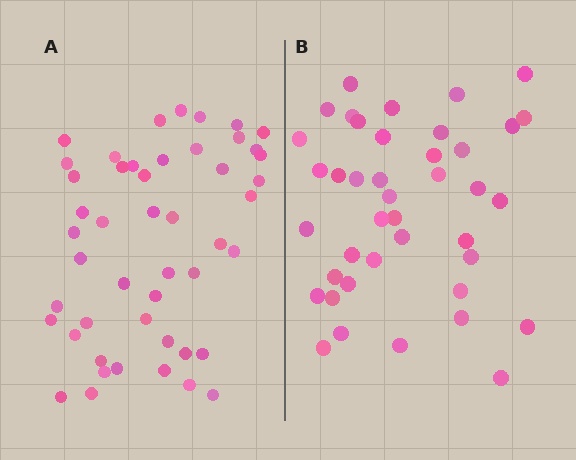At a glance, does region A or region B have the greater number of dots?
Region A (the left region) has more dots.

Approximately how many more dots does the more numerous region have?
Region A has roughly 8 or so more dots than region B.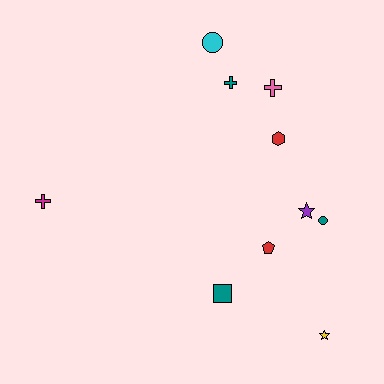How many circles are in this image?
There are 2 circles.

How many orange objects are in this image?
There are no orange objects.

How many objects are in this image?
There are 10 objects.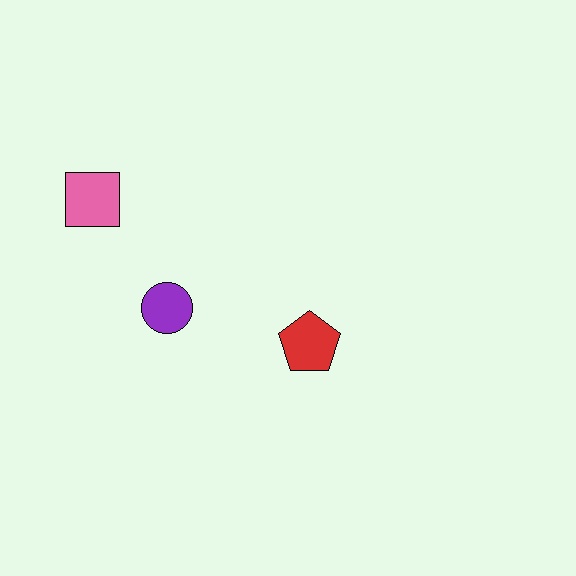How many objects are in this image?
There are 3 objects.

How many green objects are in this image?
There are no green objects.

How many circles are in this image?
There is 1 circle.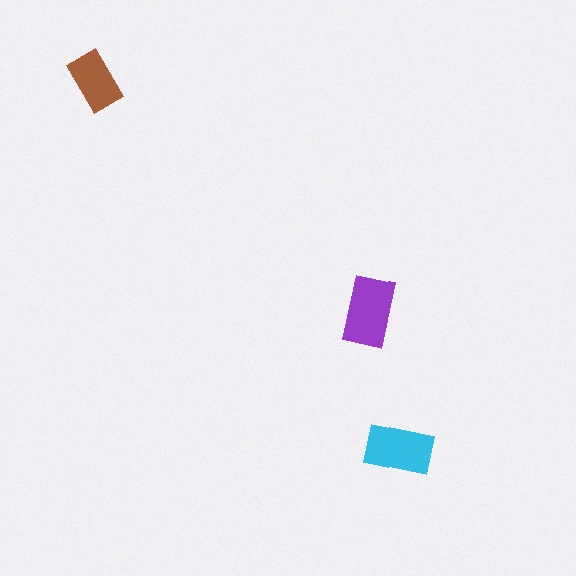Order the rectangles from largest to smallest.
the purple one, the cyan one, the brown one.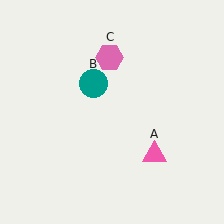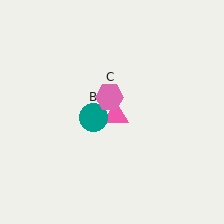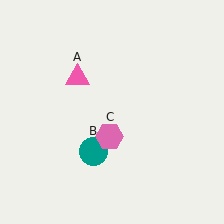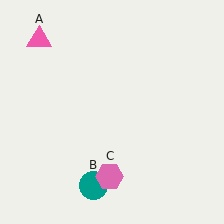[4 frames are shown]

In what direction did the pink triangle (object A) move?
The pink triangle (object A) moved up and to the left.